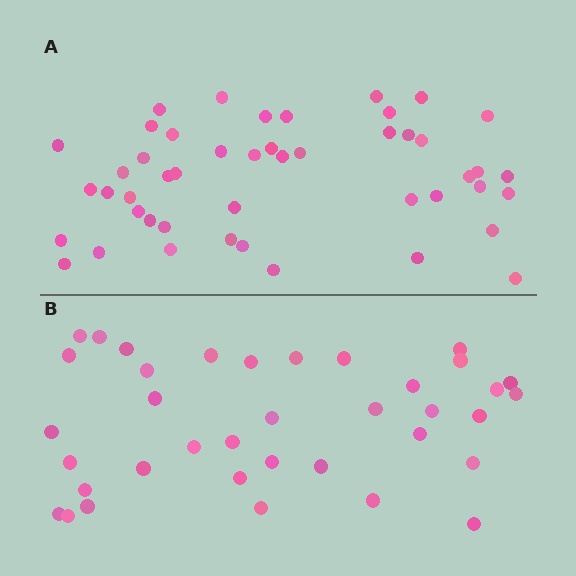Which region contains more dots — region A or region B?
Region A (the top region) has more dots.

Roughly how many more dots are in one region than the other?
Region A has roughly 10 or so more dots than region B.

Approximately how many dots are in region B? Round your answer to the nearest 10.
About 40 dots. (The exact count is 37, which rounds to 40.)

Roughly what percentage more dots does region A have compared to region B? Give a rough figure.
About 25% more.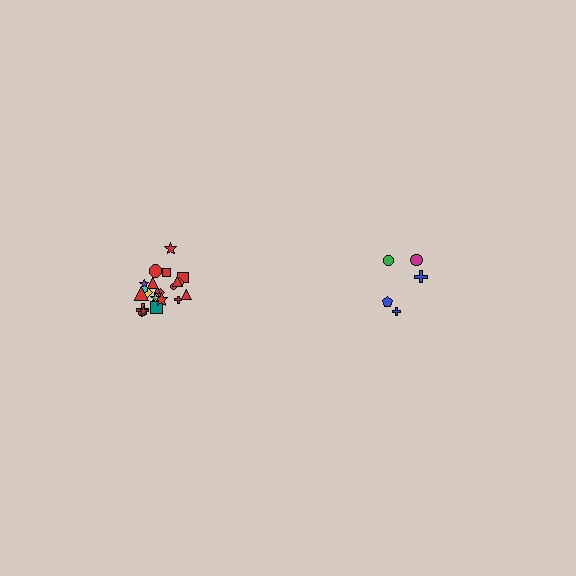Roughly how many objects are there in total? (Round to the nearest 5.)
Roughly 25 objects in total.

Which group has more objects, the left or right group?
The left group.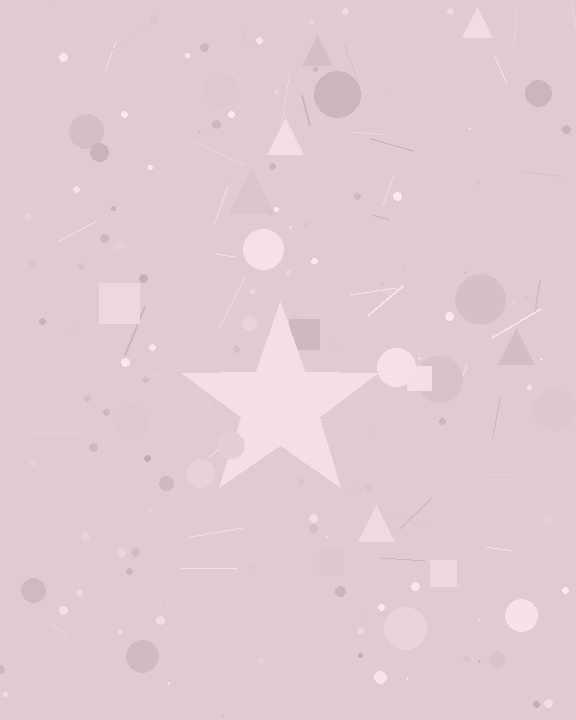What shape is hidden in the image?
A star is hidden in the image.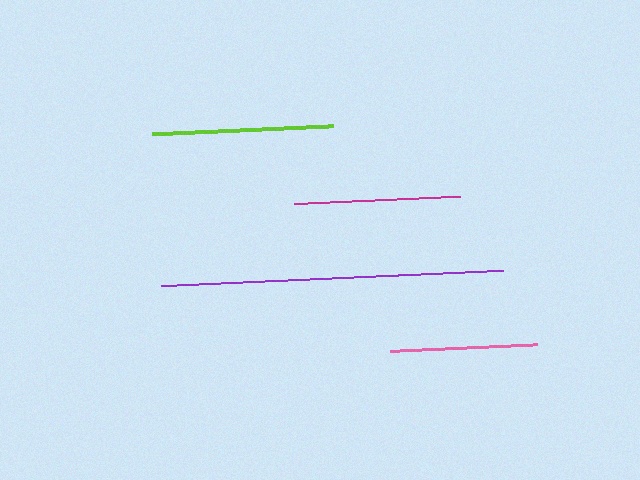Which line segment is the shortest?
The pink line is the shortest at approximately 147 pixels.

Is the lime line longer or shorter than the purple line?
The purple line is longer than the lime line.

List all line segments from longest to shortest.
From longest to shortest: purple, lime, magenta, pink.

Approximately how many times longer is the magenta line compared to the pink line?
The magenta line is approximately 1.1 times the length of the pink line.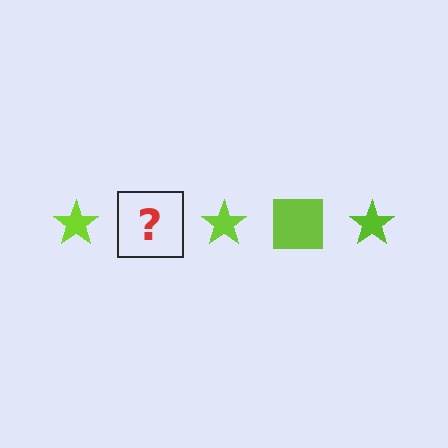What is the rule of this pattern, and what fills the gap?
The rule is that the pattern cycles through star, square shapes in lime. The gap should be filled with a lime square.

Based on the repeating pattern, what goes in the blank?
The blank should be a lime square.